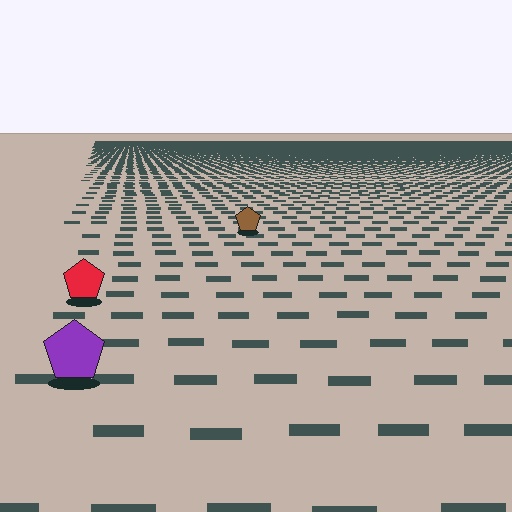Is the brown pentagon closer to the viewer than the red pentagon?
No. The red pentagon is closer — you can tell from the texture gradient: the ground texture is coarser near it.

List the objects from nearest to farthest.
From nearest to farthest: the purple pentagon, the red pentagon, the brown pentagon.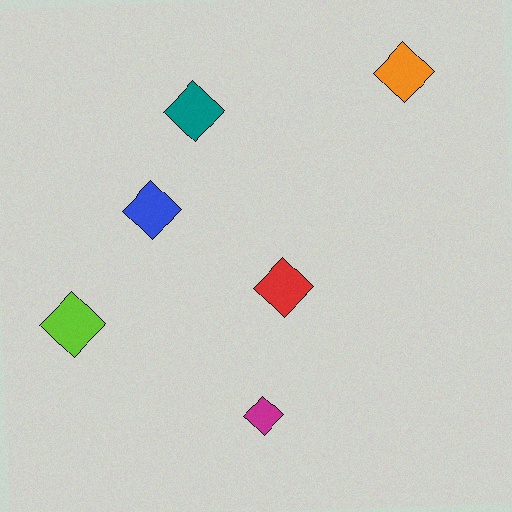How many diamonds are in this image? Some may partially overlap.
There are 6 diamonds.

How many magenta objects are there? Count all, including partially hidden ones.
There is 1 magenta object.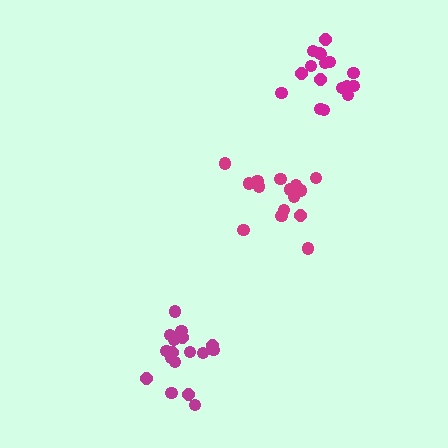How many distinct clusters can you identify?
There are 3 distinct clusters.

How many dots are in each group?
Group 1: 15 dots, Group 2: 17 dots, Group 3: 17 dots (49 total).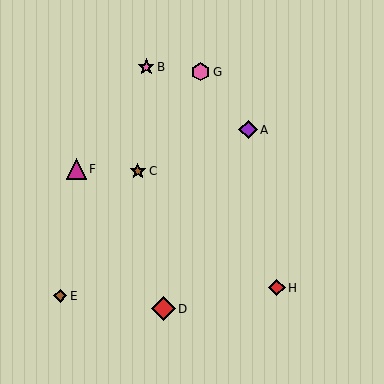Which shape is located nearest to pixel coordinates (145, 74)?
The pink star (labeled B) at (146, 67) is nearest to that location.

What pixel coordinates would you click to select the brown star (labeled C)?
Click at (138, 171) to select the brown star C.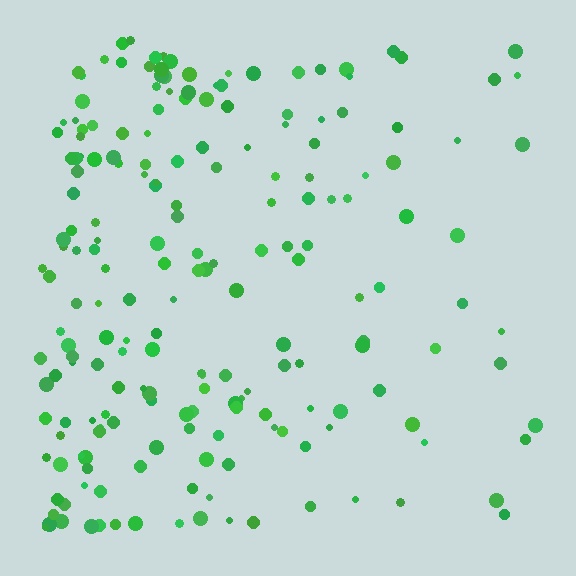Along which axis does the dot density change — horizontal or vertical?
Horizontal.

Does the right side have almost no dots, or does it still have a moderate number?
Still a moderate number, just noticeably fewer than the left.